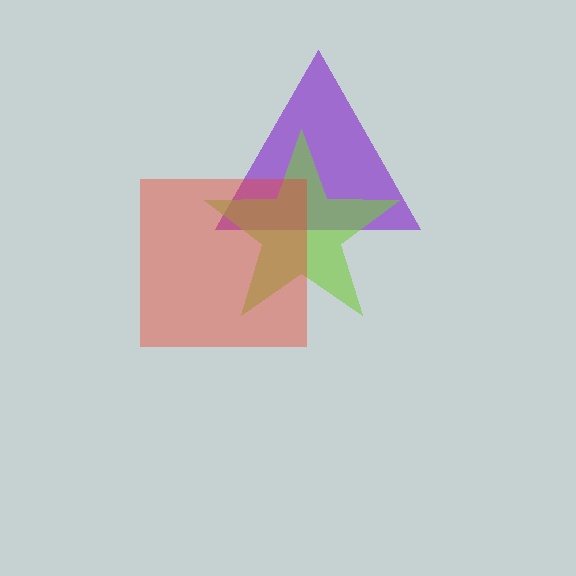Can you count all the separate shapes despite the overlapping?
Yes, there are 3 separate shapes.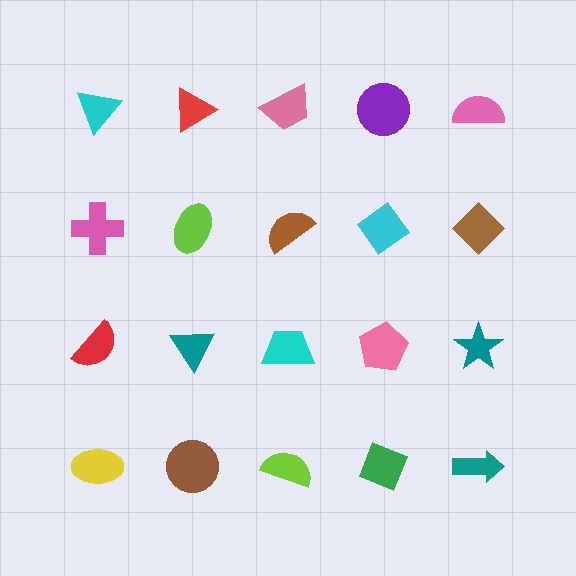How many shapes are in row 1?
5 shapes.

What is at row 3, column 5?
A teal star.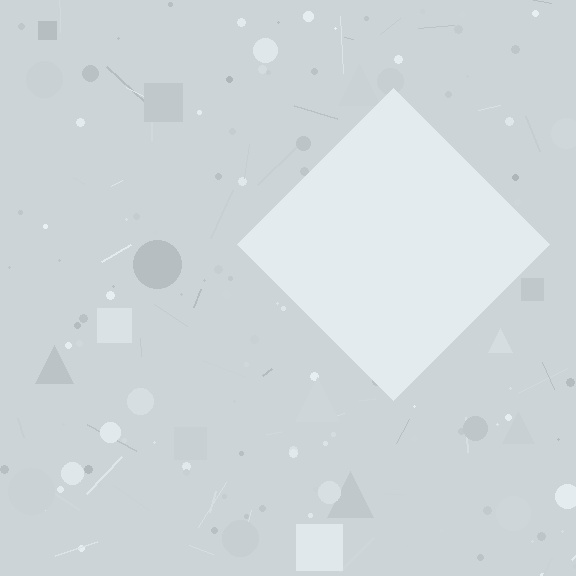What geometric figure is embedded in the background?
A diamond is embedded in the background.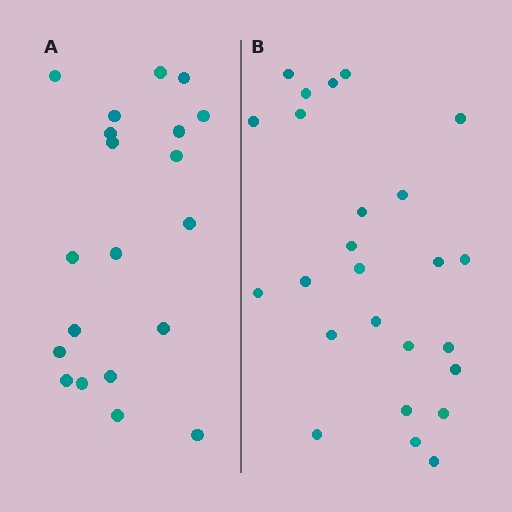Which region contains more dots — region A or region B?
Region B (the right region) has more dots.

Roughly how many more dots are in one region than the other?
Region B has about 5 more dots than region A.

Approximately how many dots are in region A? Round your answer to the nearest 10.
About 20 dots.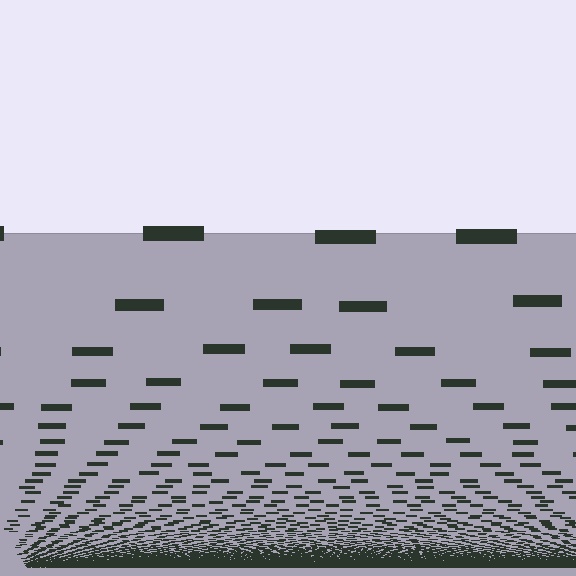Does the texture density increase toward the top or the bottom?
Density increases toward the bottom.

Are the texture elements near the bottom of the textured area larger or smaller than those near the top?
Smaller. The gradient is inverted — elements near the bottom are smaller and denser.